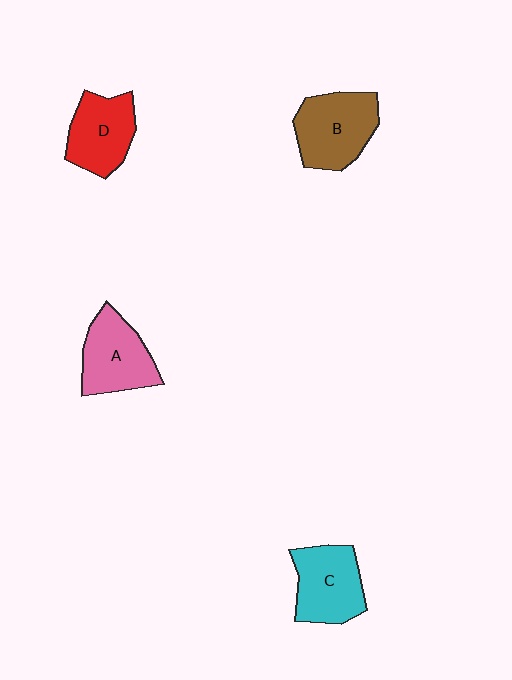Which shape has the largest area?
Shape B (brown).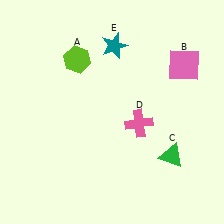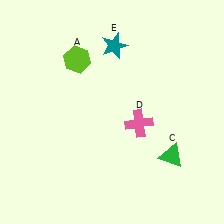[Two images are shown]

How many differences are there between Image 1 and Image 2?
There is 1 difference between the two images.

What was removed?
The pink square (B) was removed in Image 2.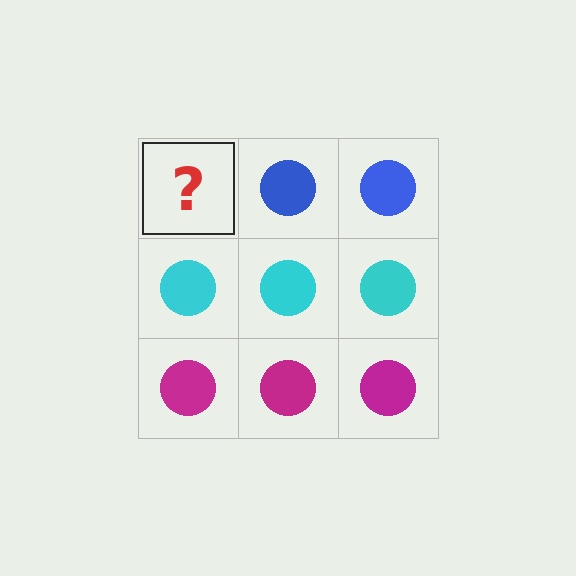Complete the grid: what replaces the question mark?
The question mark should be replaced with a blue circle.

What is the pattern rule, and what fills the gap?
The rule is that each row has a consistent color. The gap should be filled with a blue circle.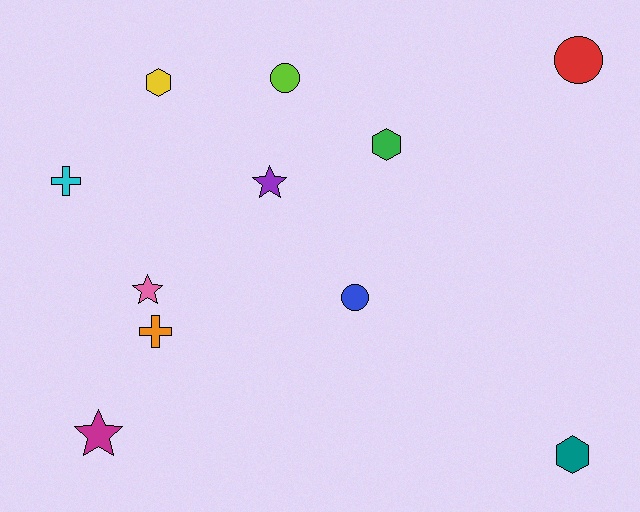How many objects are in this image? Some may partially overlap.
There are 11 objects.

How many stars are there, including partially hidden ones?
There are 3 stars.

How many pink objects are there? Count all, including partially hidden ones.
There is 1 pink object.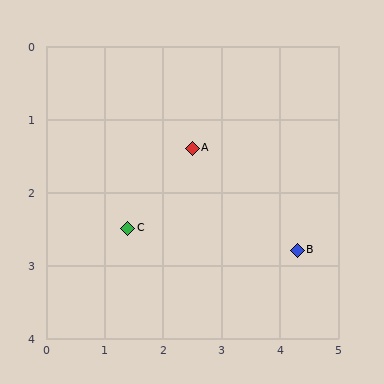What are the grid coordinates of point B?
Point B is at approximately (4.3, 2.8).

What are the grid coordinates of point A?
Point A is at approximately (2.5, 1.4).